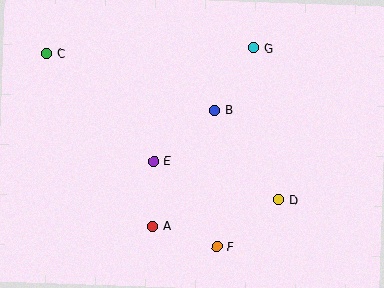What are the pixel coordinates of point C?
Point C is at (47, 53).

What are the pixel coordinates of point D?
Point D is at (279, 200).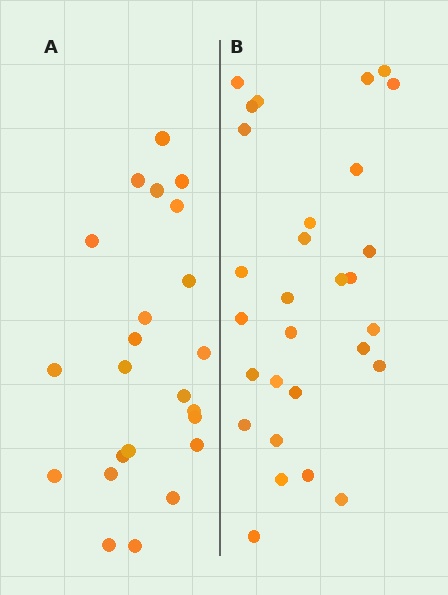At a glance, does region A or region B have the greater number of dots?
Region B (the right region) has more dots.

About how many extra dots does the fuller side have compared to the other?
Region B has about 6 more dots than region A.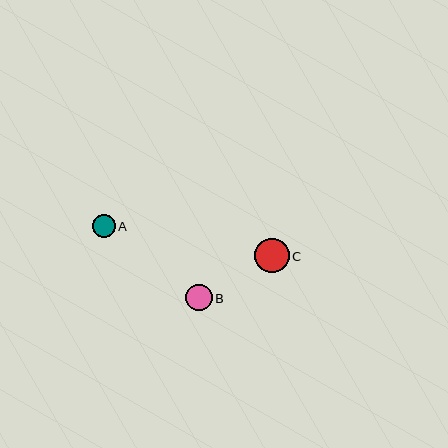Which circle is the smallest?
Circle A is the smallest with a size of approximately 23 pixels.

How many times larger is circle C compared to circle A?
Circle C is approximately 1.5 times the size of circle A.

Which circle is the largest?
Circle C is the largest with a size of approximately 34 pixels.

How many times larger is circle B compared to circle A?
Circle B is approximately 1.1 times the size of circle A.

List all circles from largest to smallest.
From largest to smallest: C, B, A.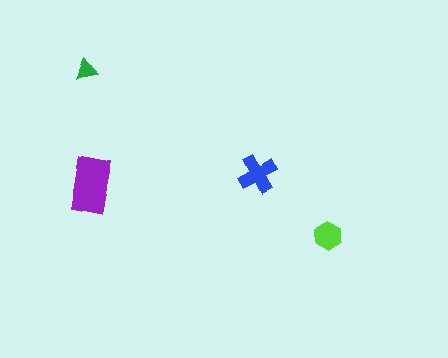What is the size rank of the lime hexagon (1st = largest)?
3rd.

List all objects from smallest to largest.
The green triangle, the lime hexagon, the blue cross, the purple rectangle.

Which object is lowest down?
The lime hexagon is bottommost.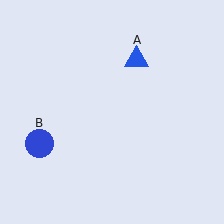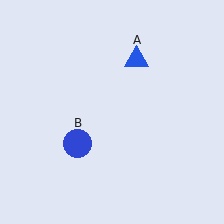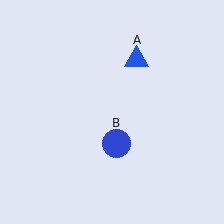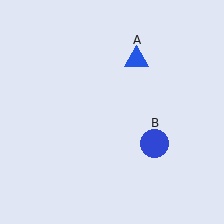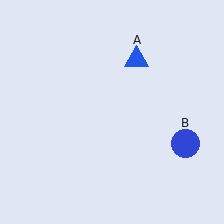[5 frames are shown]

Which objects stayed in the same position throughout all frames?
Blue triangle (object A) remained stationary.